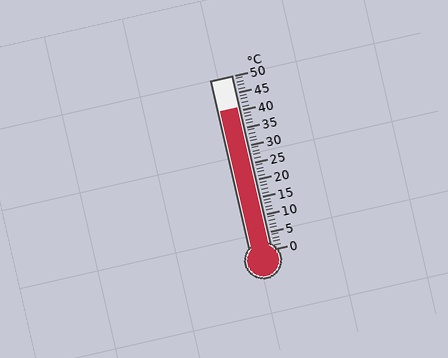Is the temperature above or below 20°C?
The temperature is above 20°C.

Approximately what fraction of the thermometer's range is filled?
The thermometer is filled to approximately 80% of its range.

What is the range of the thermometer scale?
The thermometer scale ranges from 0°C to 50°C.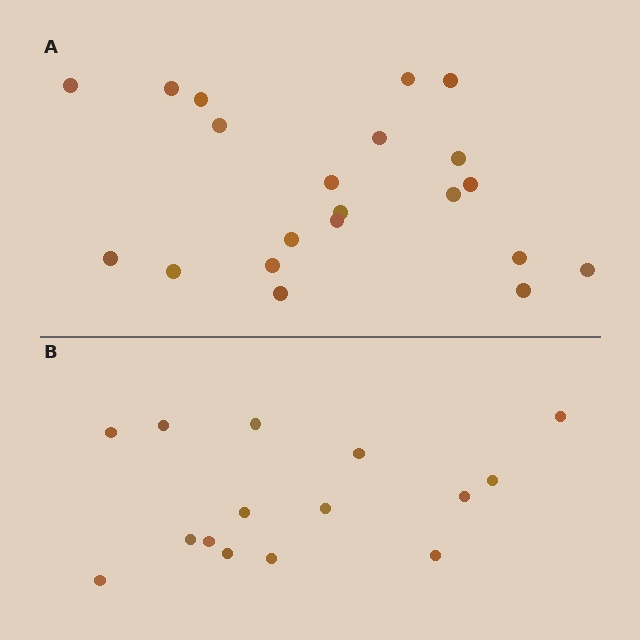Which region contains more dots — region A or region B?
Region A (the top region) has more dots.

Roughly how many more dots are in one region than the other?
Region A has about 6 more dots than region B.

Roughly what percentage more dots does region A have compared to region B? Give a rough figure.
About 40% more.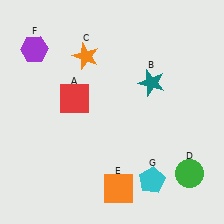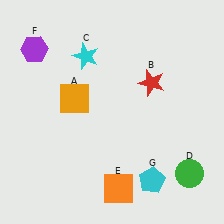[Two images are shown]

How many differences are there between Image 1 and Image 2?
There are 3 differences between the two images.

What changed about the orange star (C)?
In Image 1, C is orange. In Image 2, it changed to cyan.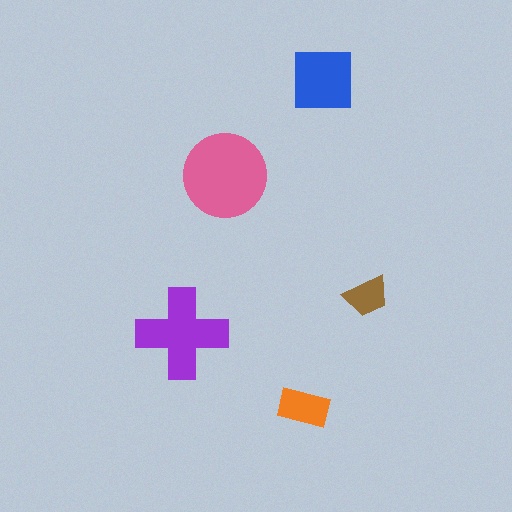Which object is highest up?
The blue square is topmost.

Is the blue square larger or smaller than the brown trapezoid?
Larger.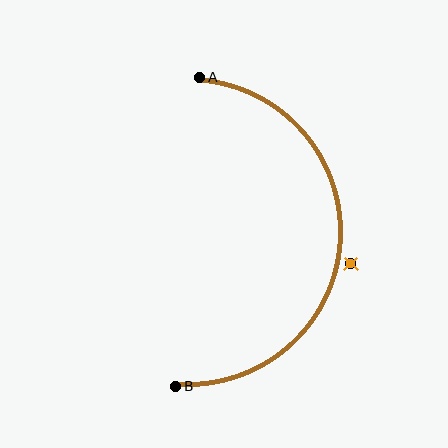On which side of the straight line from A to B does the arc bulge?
The arc bulges to the right of the straight line connecting A and B.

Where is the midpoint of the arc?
The arc midpoint is the point on the curve farthest from the straight line joining A and B. It sits to the right of that line.